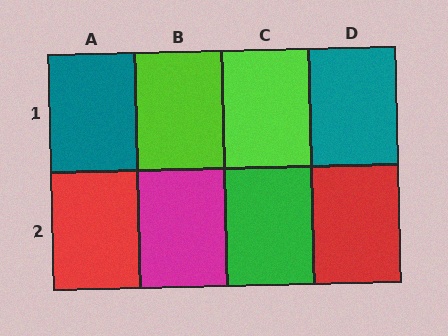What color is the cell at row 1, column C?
Lime.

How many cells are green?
1 cell is green.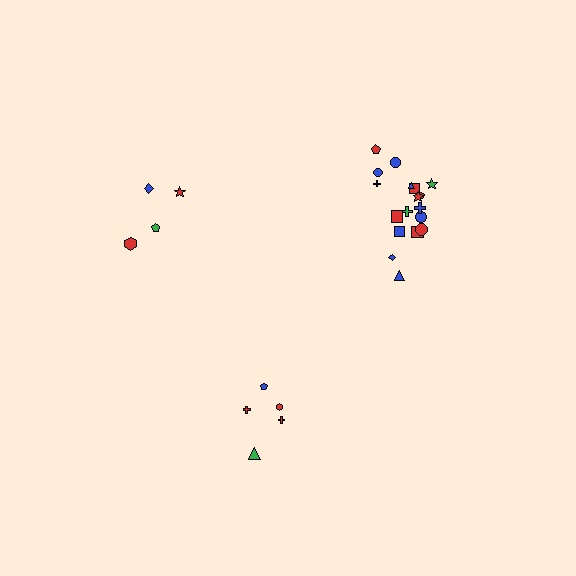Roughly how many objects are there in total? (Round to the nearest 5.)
Roughly 25 objects in total.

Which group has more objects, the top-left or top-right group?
The top-right group.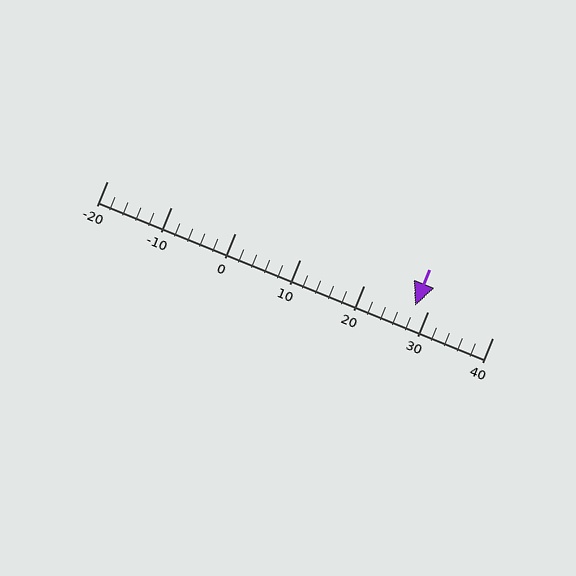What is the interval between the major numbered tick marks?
The major tick marks are spaced 10 units apart.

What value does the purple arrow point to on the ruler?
The purple arrow points to approximately 28.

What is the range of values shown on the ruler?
The ruler shows values from -20 to 40.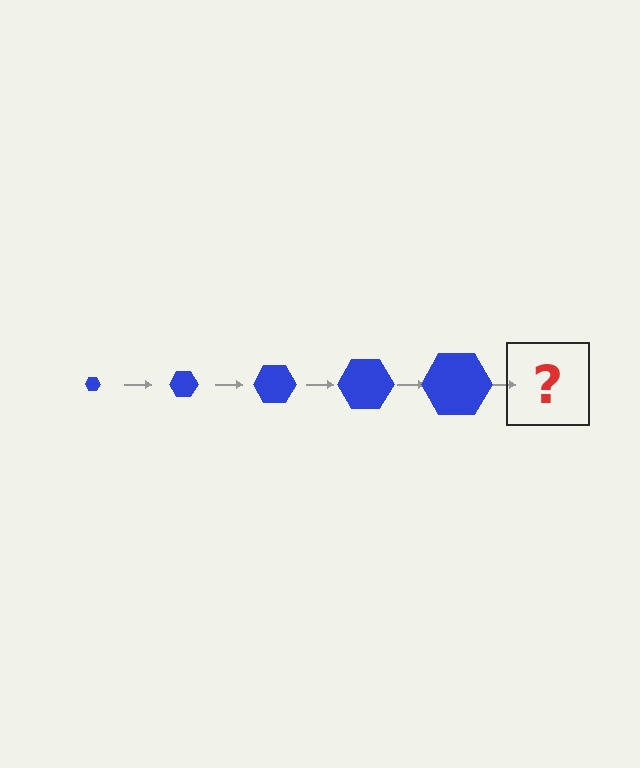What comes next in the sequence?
The next element should be a blue hexagon, larger than the previous one.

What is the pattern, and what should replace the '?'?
The pattern is that the hexagon gets progressively larger each step. The '?' should be a blue hexagon, larger than the previous one.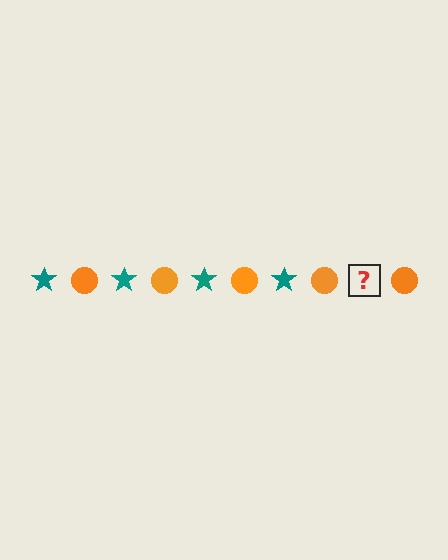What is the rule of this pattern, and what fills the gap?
The rule is that the pattern alternates between teal star and orange circle. The gap should be filled with a teal star.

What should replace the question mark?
The question mark should be replaced with a teal star.